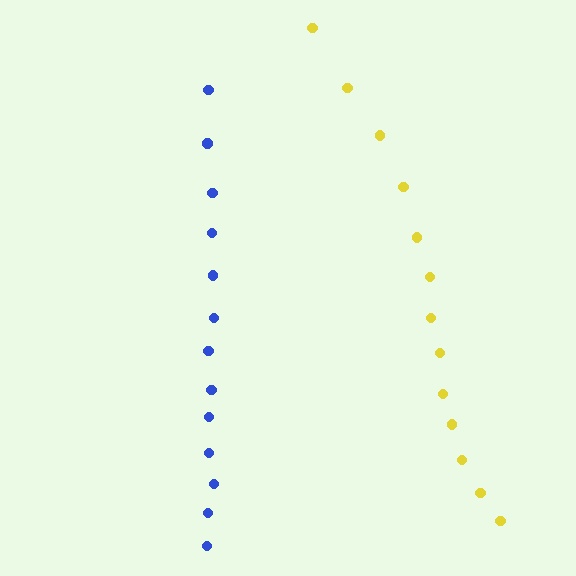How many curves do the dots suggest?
There are 2 distinct paths.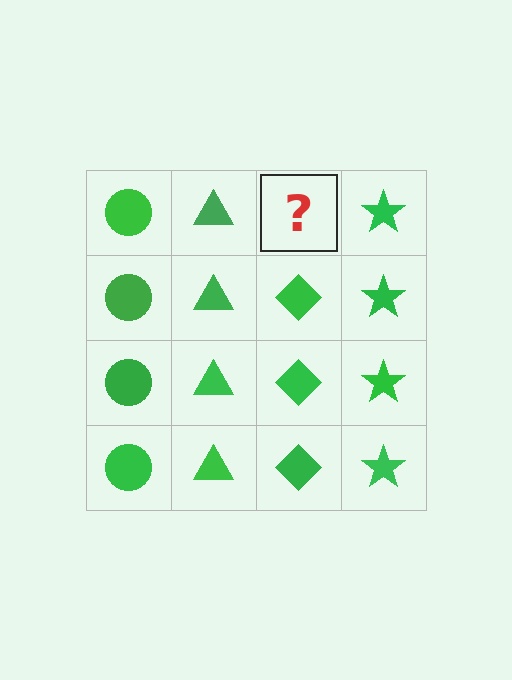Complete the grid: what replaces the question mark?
The question mark should be replaced with a green diamond.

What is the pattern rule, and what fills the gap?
The rule is that each column has a consistent shape. The gap should be filled with a green diamond.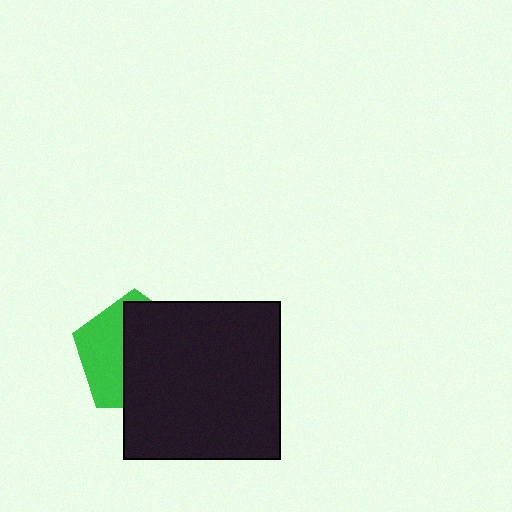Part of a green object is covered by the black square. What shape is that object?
It is a pentagon.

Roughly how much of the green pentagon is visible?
A small part of it is visible (roughly 40%).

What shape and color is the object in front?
The object in front is a black square.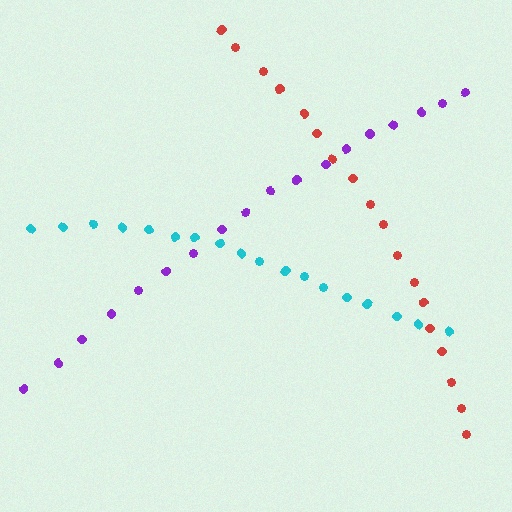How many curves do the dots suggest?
There are 3 distinct paths.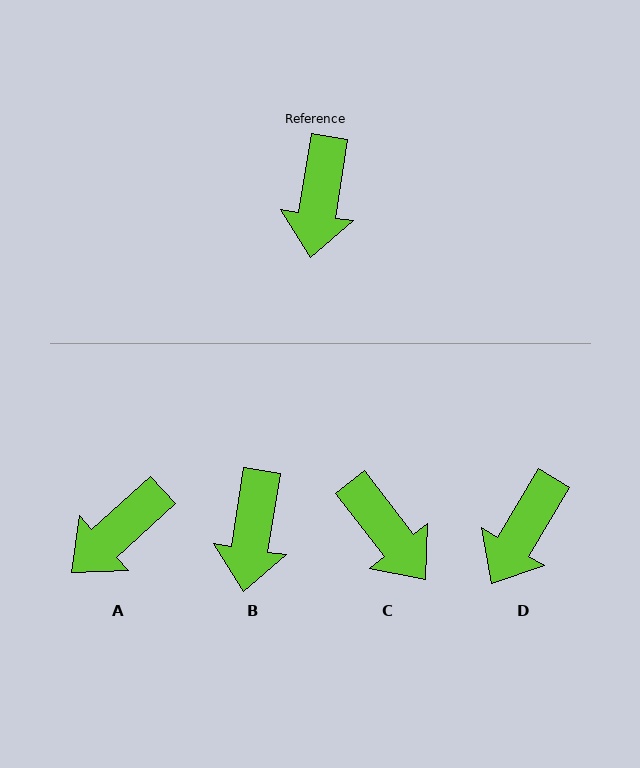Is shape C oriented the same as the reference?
No, it is off by about 47 degrees.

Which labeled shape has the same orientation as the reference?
B.